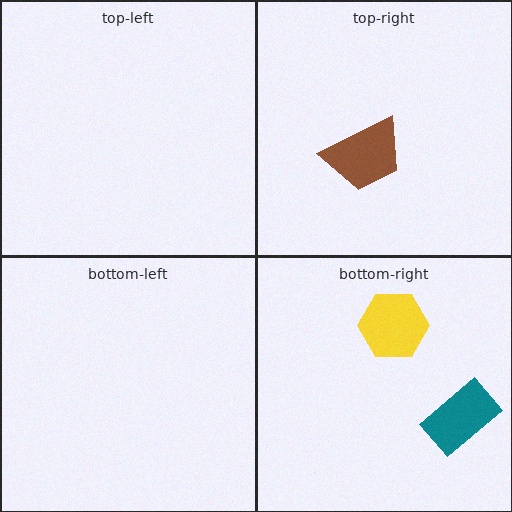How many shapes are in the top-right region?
1.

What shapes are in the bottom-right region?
The yellow hexagon, the teal rectangle.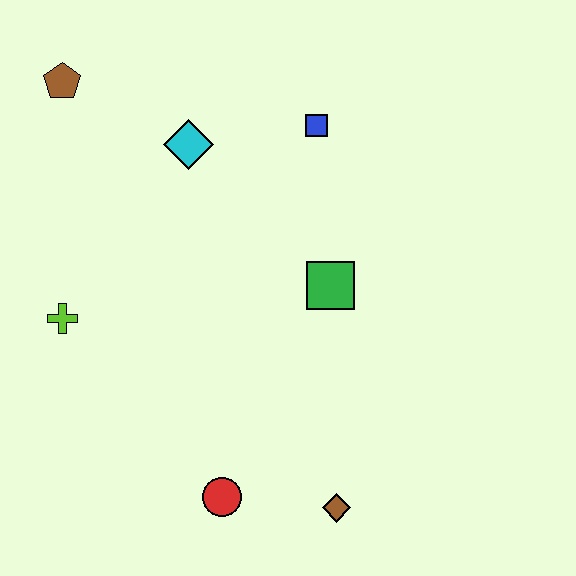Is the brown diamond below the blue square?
Yes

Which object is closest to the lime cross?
The cyan diamond is closest to the lime cross.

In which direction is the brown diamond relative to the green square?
The brown diamond is below the green square.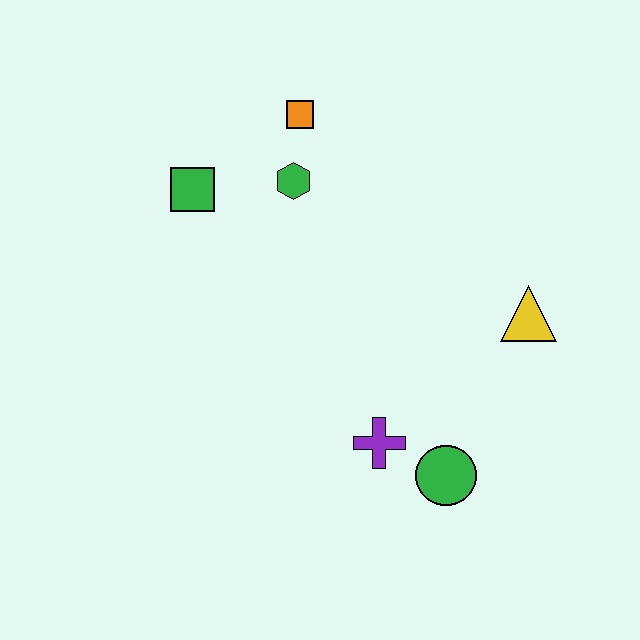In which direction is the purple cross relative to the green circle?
The purple cross is to the left of the green circle.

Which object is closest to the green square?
The green hexagon is closest to the green square.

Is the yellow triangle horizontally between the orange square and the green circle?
No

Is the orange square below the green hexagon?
No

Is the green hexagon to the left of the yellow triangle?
Yes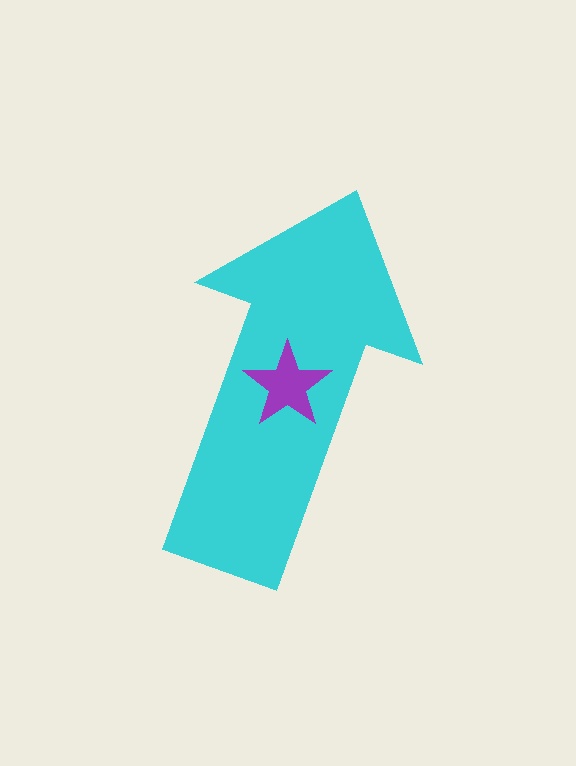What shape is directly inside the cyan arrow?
The purple star.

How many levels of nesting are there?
2.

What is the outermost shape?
The cyan arrow.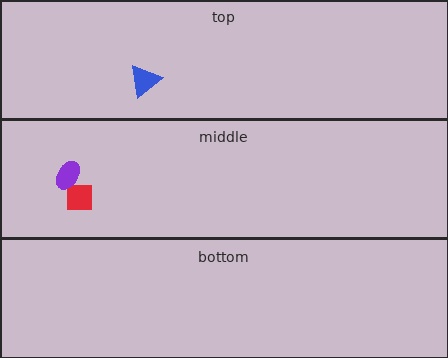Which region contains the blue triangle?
The top region.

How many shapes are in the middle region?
2.